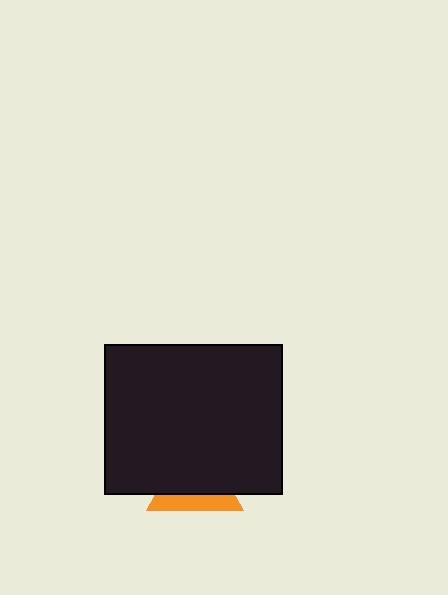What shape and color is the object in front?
The object in front is a black rectangle.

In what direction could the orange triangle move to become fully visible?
The orange triangle could move down. That would shift it out from behind the black rectangle entirely.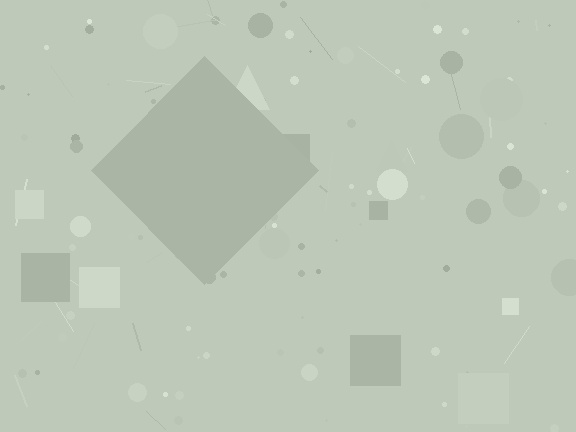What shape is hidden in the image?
A diamond is hidden in the image.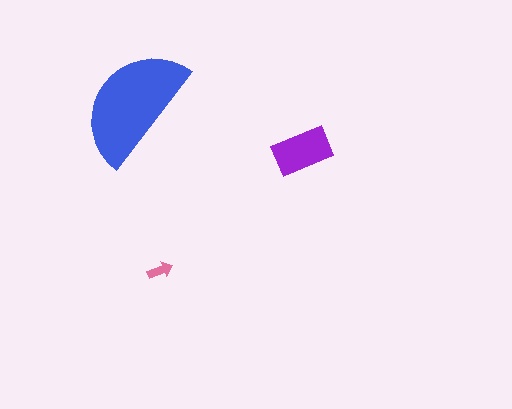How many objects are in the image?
There are 3 objects in the image.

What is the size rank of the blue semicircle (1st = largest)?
1st.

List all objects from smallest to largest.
The pink arrow, the purple rectangle, the blue semicircle.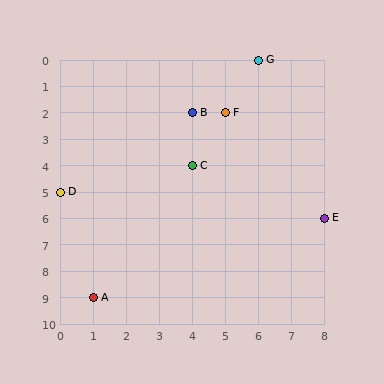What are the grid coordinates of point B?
Point B is at grid coordinates (4, 2).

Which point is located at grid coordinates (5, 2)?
Point F is at (5, 2).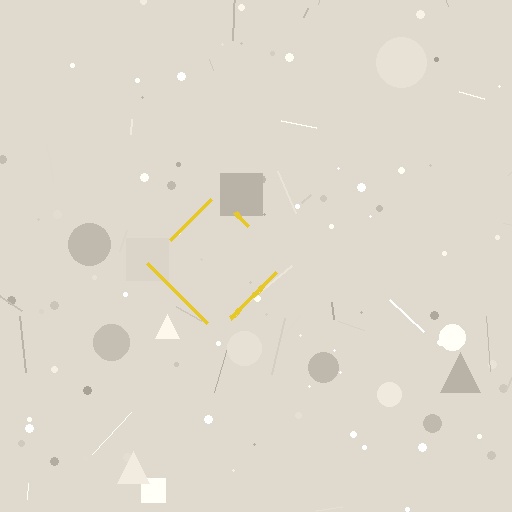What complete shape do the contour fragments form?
The contour fragments form a diamond.